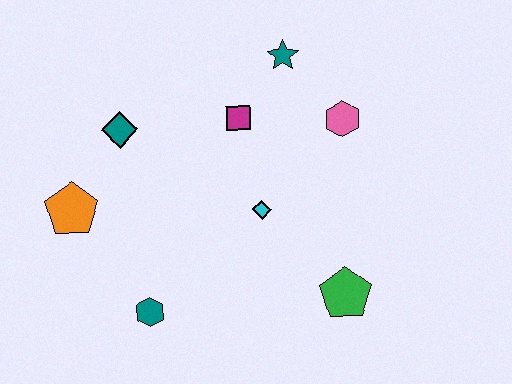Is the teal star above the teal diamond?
Yes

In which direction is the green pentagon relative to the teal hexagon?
The green pentagon is to the right of the teal hexagon.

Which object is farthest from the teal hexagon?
The teal star is farthest from the teal hexagon.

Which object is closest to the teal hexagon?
The orange pentagon is closest to the teal hexagon.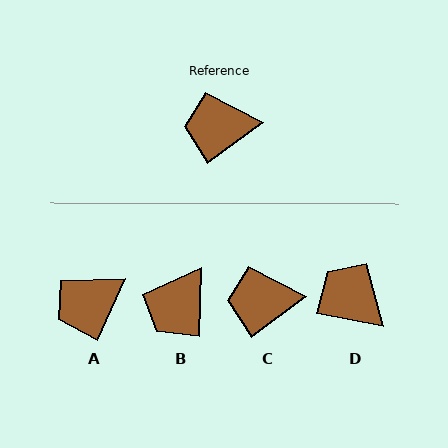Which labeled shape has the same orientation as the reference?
C.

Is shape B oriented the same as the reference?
No, it is off by about 52 degrees.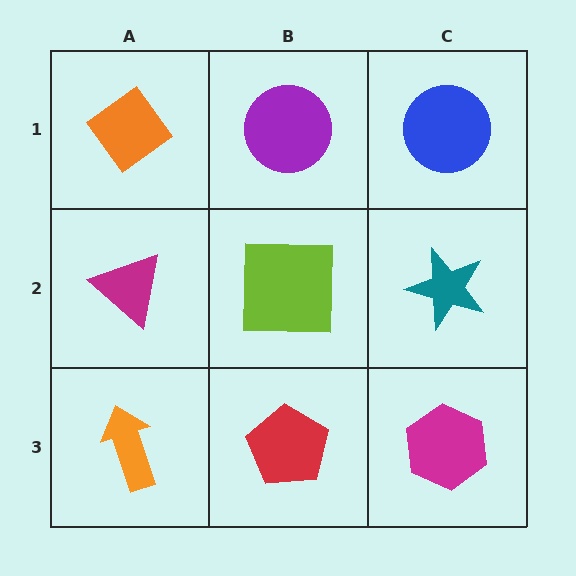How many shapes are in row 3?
3 shapes.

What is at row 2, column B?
A lime square.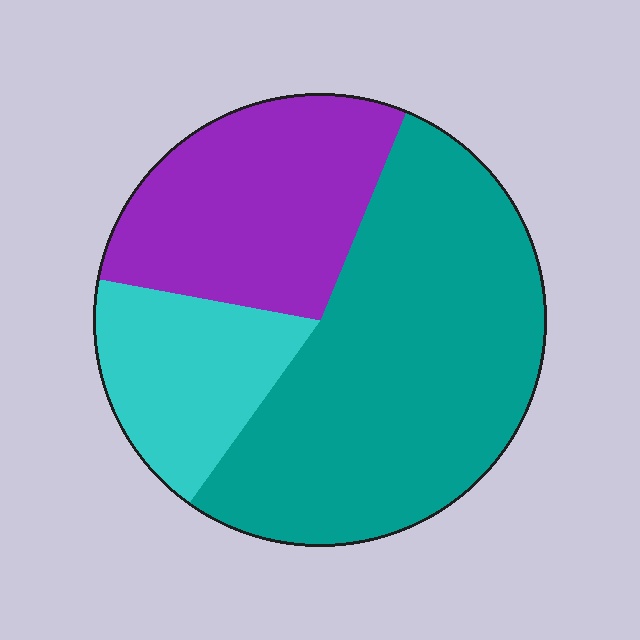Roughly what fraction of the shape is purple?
Purple covers about 30% of the shape.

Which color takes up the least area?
Cyan, at roughly 20%.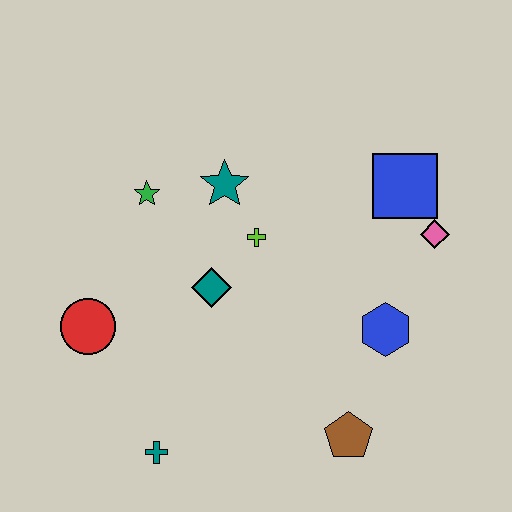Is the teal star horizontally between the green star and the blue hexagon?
Yes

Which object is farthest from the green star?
The brown pentagon is farthest from the green star.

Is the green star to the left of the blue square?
Yes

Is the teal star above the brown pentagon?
Yes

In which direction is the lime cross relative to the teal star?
The lime cross is below the teal star.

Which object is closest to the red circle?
The teal diamond is closest to the red circle.